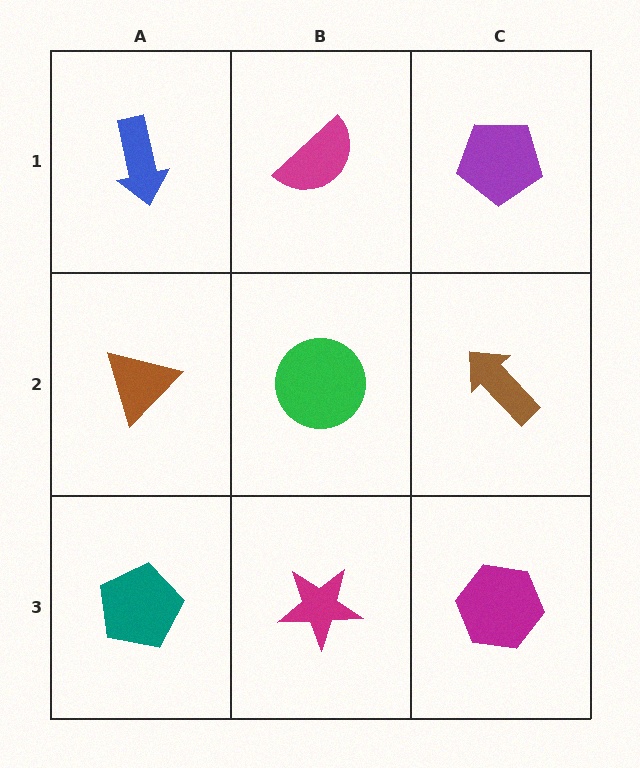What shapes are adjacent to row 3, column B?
A green circle (row 2, column B), a teal pentagon (row 3, column A), a magenta hexagon (row 3, column C).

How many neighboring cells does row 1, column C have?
2.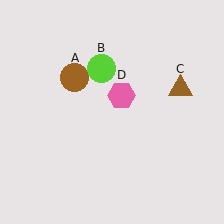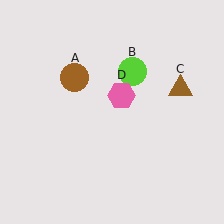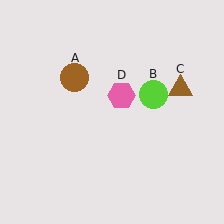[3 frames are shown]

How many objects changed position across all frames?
1 object changed position: lime circle (object B).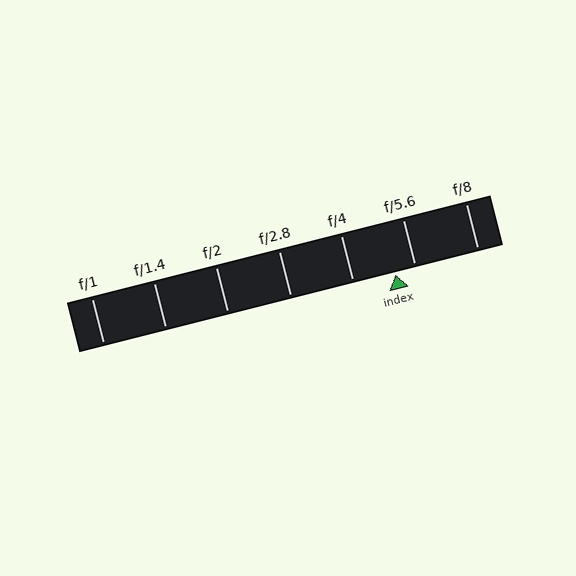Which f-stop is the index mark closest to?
The index mark is closest to f/5.6.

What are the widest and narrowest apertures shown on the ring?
The widest aperture shown is f/1 and the narrowest is f/8.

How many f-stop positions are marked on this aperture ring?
There are 7 f-stop positions marked.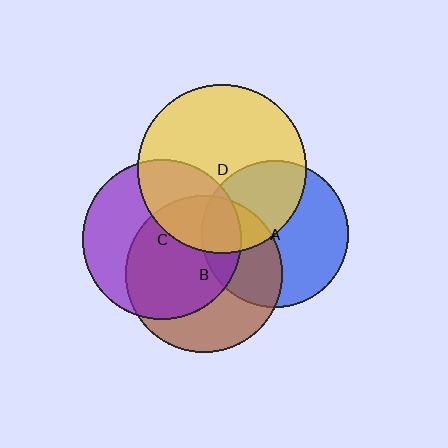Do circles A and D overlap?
Yes.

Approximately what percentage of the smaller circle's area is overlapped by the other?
Approximately 40%.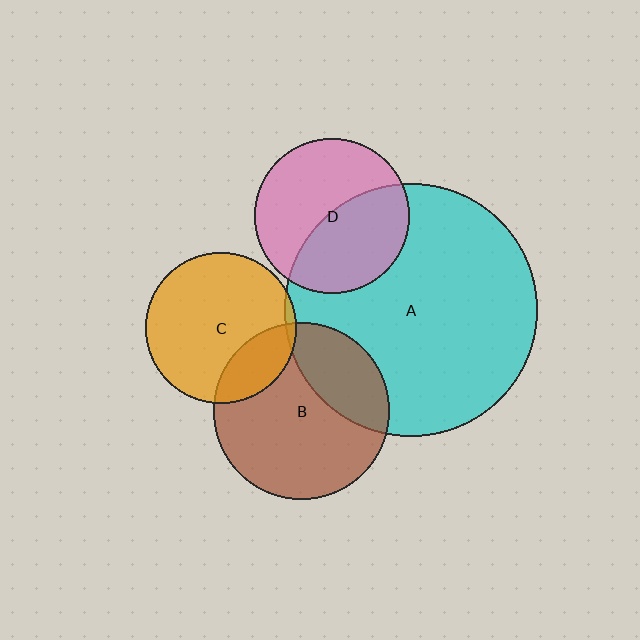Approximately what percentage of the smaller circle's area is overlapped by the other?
Approximately 5%.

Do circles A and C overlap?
Yes.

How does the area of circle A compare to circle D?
Approximately 2.7 times.